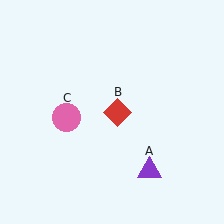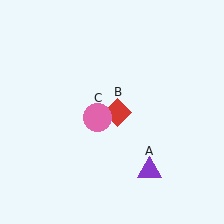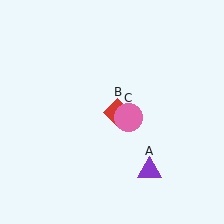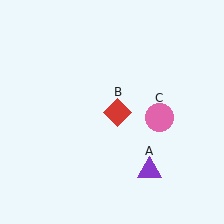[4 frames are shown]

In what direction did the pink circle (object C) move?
The pink circle (object C) moved right.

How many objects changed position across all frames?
1 object changed position: pink circle (object C).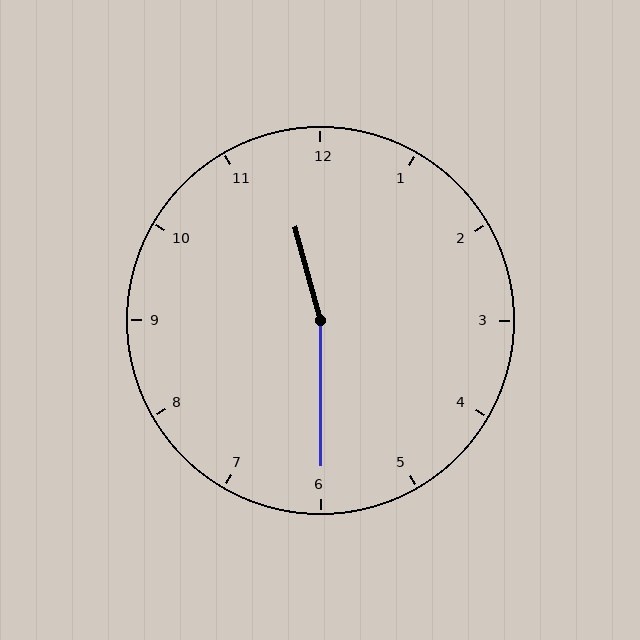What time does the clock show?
11:30.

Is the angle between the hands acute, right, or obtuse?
It is obtuse.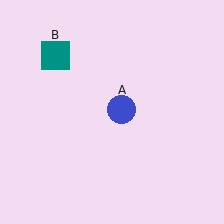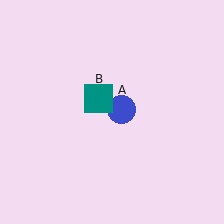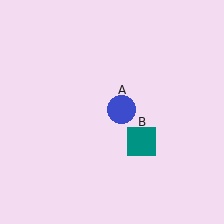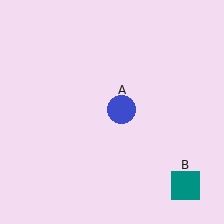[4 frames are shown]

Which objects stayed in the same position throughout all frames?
Blue circle (object A) remained stationary.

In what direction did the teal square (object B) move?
The teal square (object B) moved down and to the right.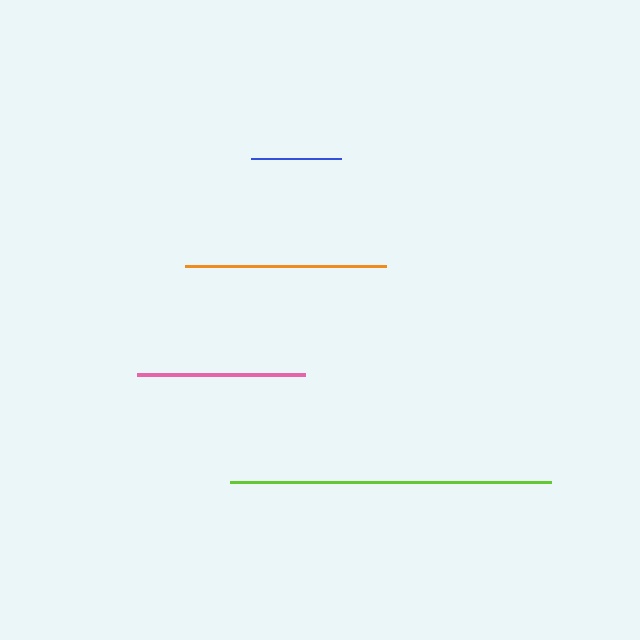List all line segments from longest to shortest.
From longest to shortest: lime, orange, pink, blue.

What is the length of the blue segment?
The blue segment is approximately 90 pixels long.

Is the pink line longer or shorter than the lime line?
The lime line is longer than the pink line.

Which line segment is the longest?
The lime line is the longest at approximately 321 pixels.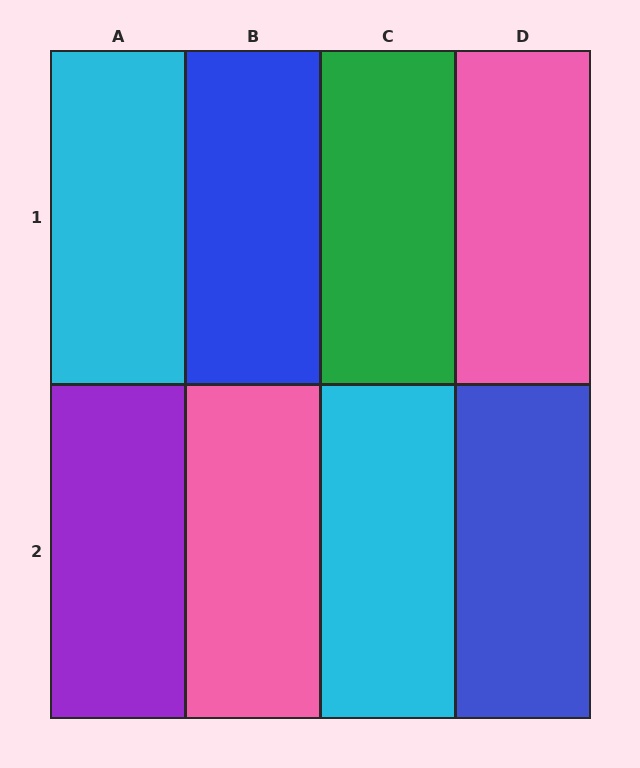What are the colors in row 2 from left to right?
Purple, pink, cyan, blue.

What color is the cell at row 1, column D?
Pink.